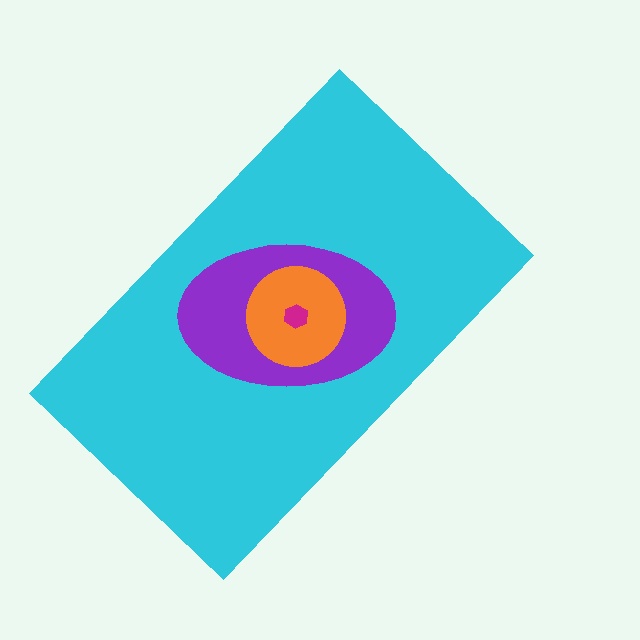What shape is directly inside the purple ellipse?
The orange circle.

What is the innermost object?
The magenta hexagon.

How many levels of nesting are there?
4.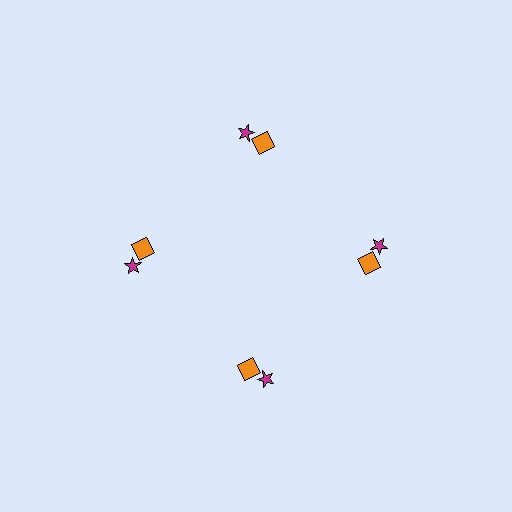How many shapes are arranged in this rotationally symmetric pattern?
There are 8 shapes, arranged in 4 groups of 2.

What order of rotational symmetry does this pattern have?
This pattern has 4-fold rotational symmetry.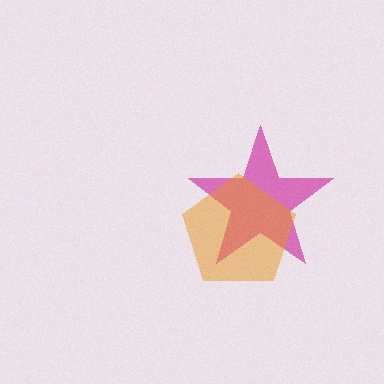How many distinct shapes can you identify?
There are 2 distinct shapes: a magenta star, an orange pentagon.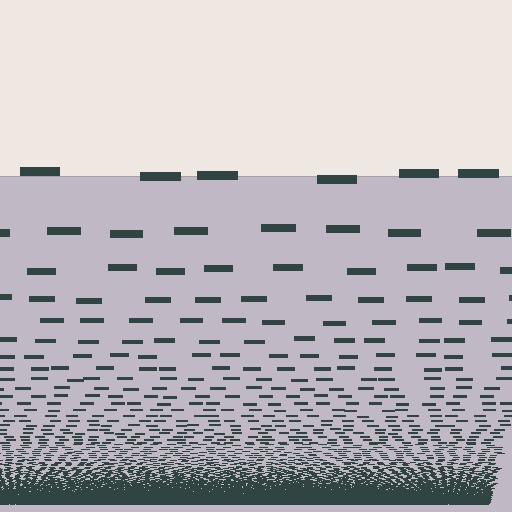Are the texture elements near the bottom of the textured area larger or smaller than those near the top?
Smaller. The gradient is inverted — elements near the bottom are smaller and denser.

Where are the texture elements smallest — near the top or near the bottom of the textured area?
Near the bottom.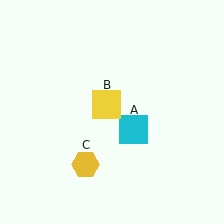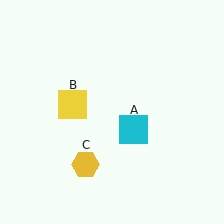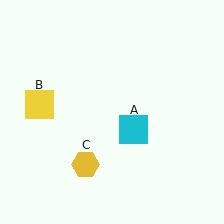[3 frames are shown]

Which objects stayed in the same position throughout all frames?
Cyan square (object A) and yellow hexagon (object C) remained stationary.